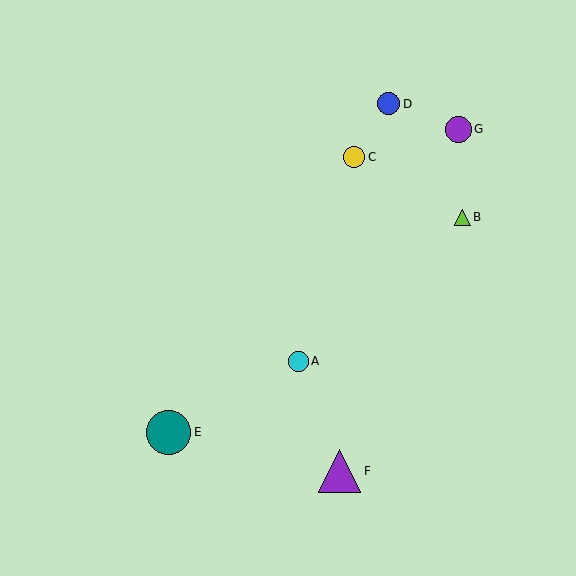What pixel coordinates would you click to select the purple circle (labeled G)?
Click at (458, 129) to select the purple circle G.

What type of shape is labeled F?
Shape F is a purple triangle.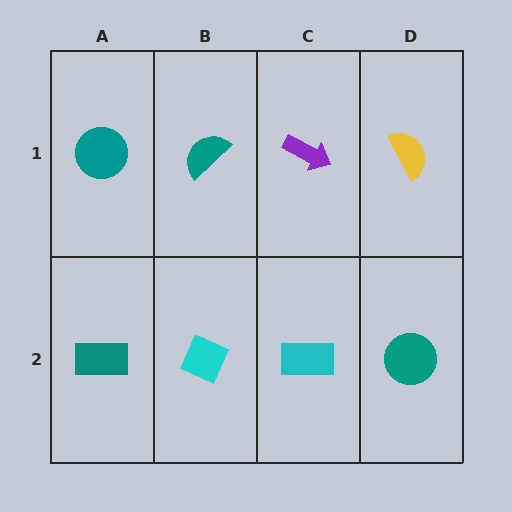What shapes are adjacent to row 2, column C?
A purple arrow (row 1, column C), a cyan diamond (row 2, column B), a teal circle (row 2, column D).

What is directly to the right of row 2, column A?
A cyan diamond.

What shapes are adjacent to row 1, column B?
A cyan diamond (row 2, column B), a teal circle (row 1, column A), a purple arrow (row 1, column C).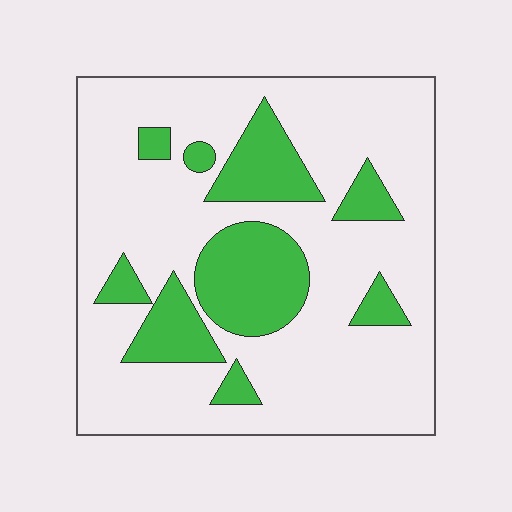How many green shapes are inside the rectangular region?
9.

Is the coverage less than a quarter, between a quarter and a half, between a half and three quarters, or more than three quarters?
Less than a quarter.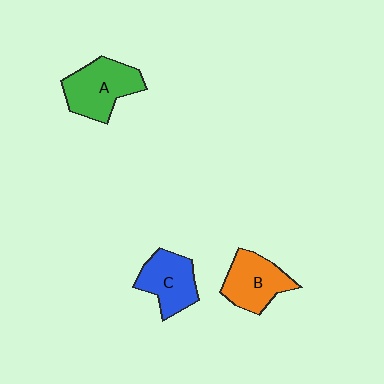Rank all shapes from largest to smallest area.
From largest to smallest: A (green), B (orange), C (blue).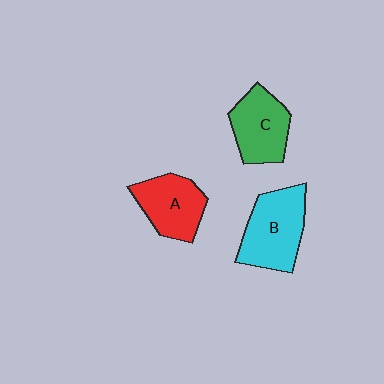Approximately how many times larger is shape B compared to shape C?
Approximately 1.2 times.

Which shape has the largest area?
Shape B (cyan).